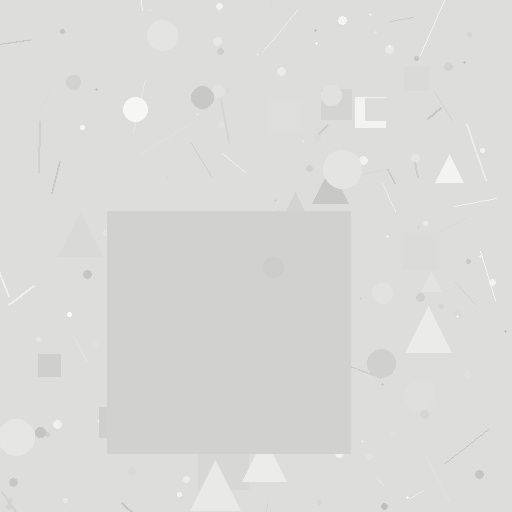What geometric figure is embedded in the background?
A square is embedded in the background.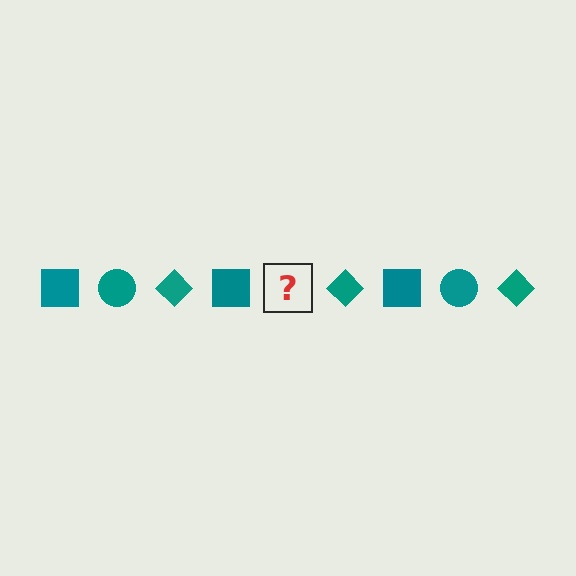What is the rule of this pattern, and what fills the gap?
The rule is that the pattern cycles through square, circle, diamond shapes in teal. The gap should be filled with a teal circle.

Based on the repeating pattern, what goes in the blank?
The blank should be a teal circle.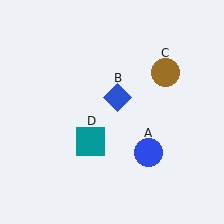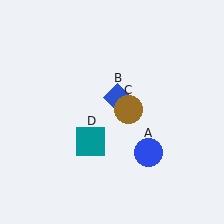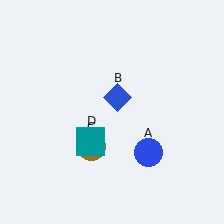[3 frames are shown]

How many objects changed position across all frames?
1 object changed position: brown circle (object C).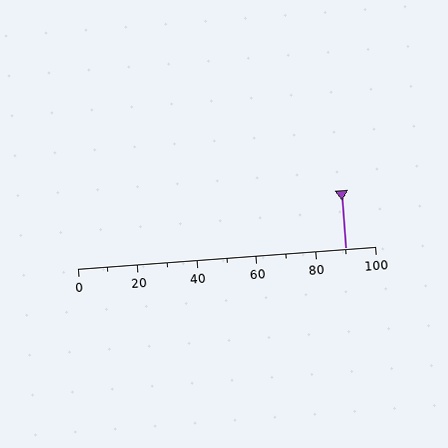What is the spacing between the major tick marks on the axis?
The major ticks are spaced 20 apart.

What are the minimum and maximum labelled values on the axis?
The axis runs from 0 to 100.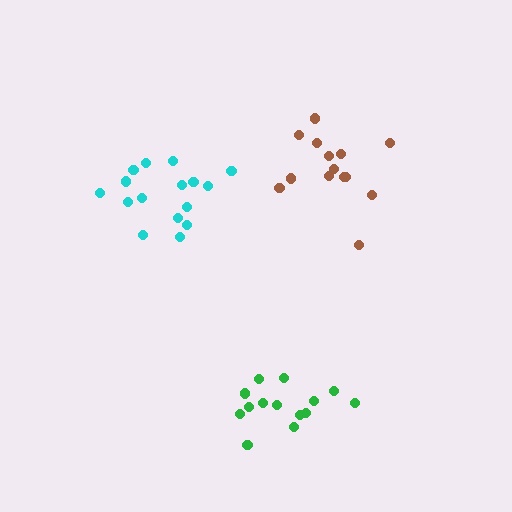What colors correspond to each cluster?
The clusters are colored: cyan, green, brown.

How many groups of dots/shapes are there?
There are 3 groups.